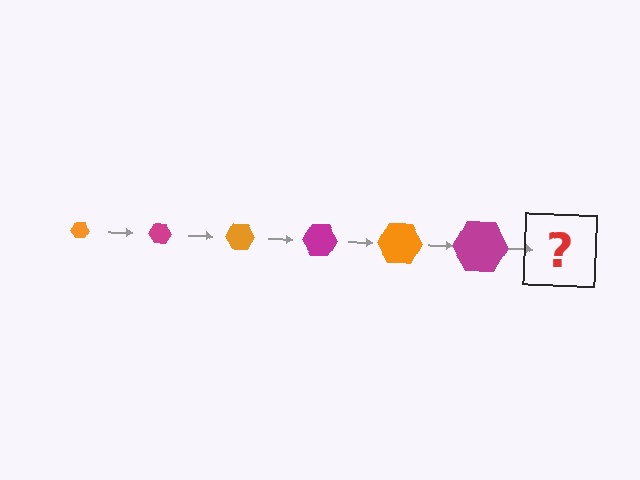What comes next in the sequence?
The next element should be an orange hexagon, larger than the previous one.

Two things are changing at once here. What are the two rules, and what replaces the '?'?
The two rules are that the hexagon grows larger each step and the color cycles through orange and magenta. The '?' should be an orange hexagon, larger than the previous one.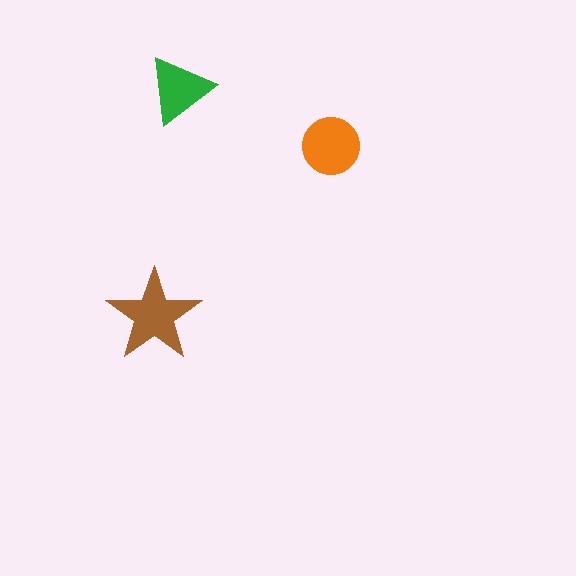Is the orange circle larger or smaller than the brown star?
Smaller.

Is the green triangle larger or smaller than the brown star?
Smaller.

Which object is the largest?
The brown star.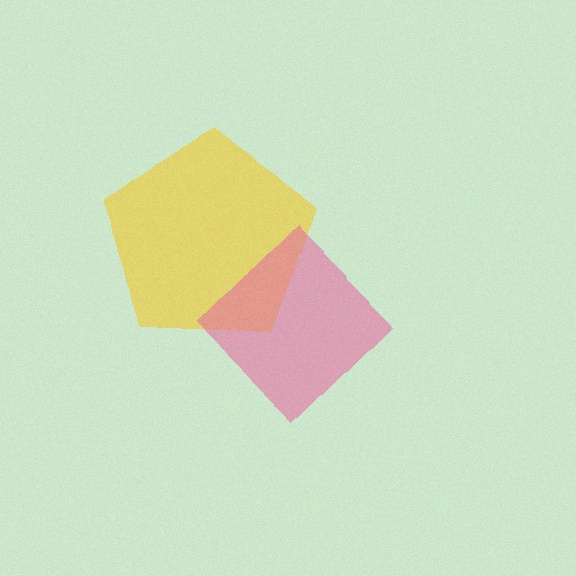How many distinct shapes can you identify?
There are 2 distinct shapes: a yellow pentagon, a pink diamond.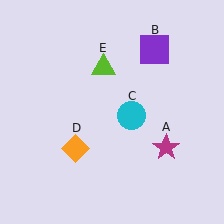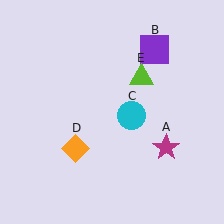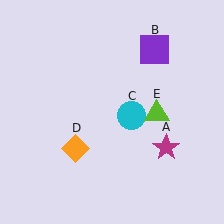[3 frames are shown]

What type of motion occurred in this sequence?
The lime triangle (object E) rotated clockwise around the center of the scene.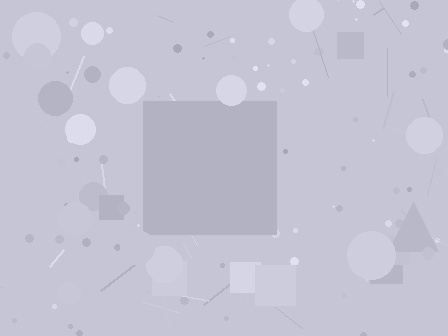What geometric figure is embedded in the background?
A square is embedded in the background.